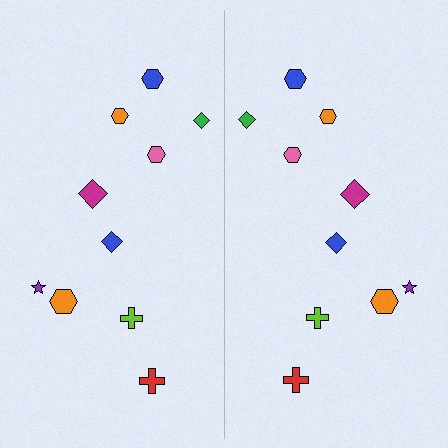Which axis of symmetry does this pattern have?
The pattern has a vertical axis of symmetry running through the center of the image.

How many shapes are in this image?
There are 20 shapes in this image.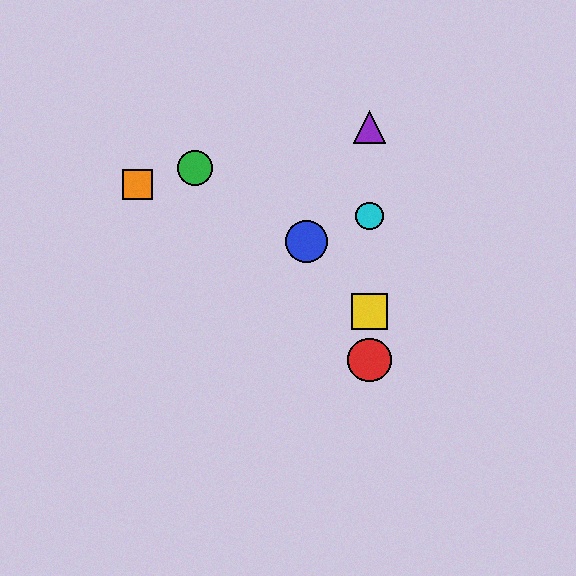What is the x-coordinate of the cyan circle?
The cyan circle is at x≈370.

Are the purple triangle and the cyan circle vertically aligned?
Yes, both are at x≈370.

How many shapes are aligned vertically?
4 shapes (the red circle, the yellow square, the purple triangle, the cyan circle) are aligned vertically.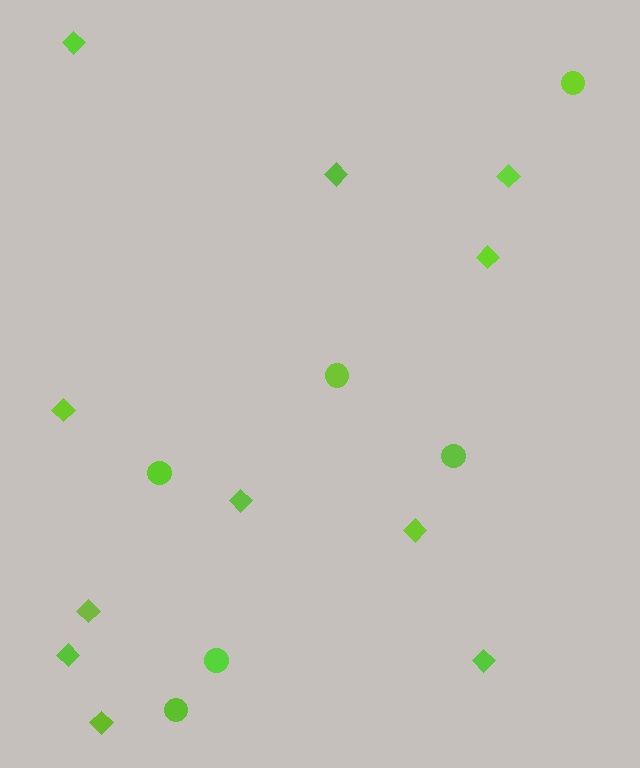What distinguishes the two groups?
There are 2 groups: one group of circles (6) and one group of diamonds (11).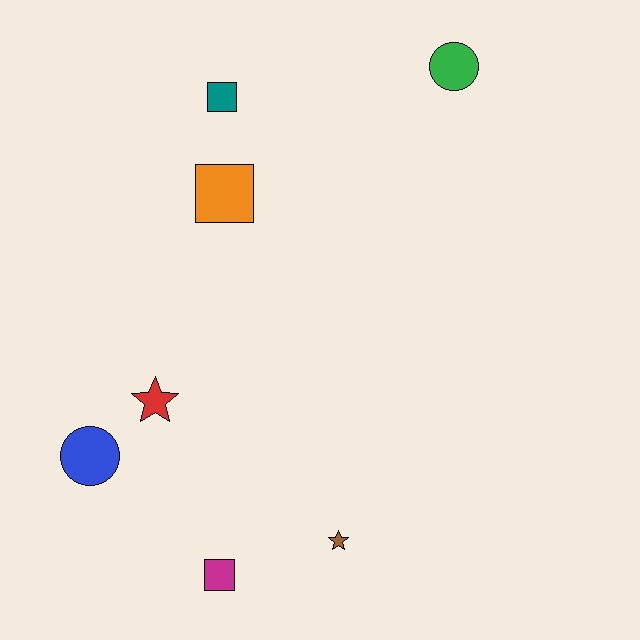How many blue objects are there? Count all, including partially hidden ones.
There is 1 blue object.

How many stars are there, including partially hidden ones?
There are 2 stars.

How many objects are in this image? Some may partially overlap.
There are 7 objects.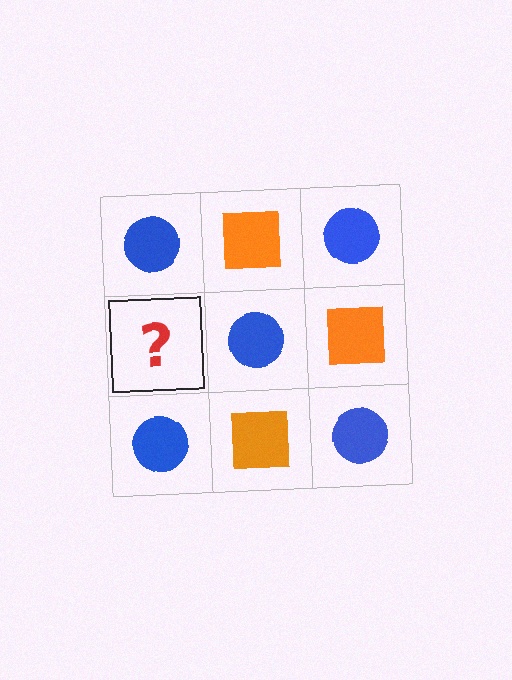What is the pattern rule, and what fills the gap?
The rule is that it alternates blue circle and orange square in a checkerboard pattern. The gap should be filled with an orange square.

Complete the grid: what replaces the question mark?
The question mark should be replaced with an orange square.